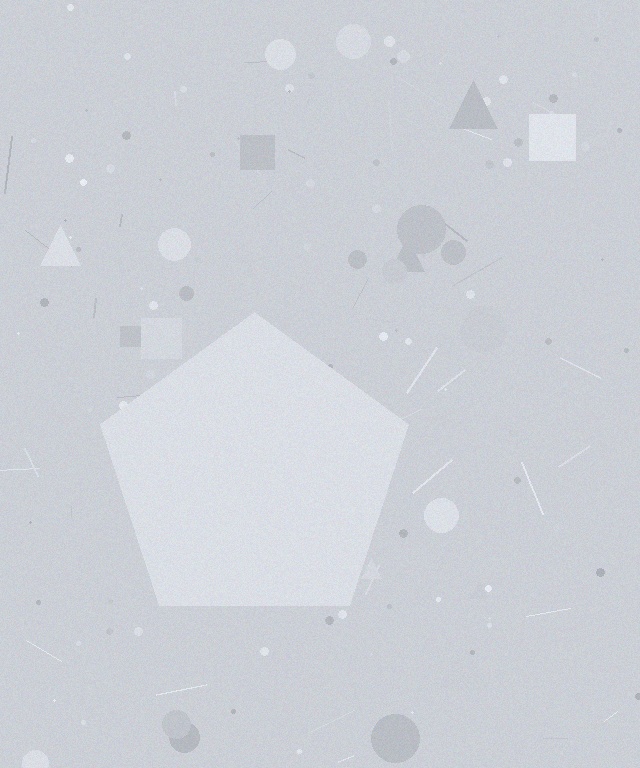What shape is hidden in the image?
A pentagon is hidden in the image.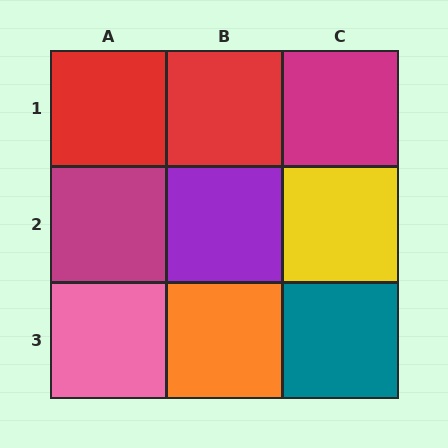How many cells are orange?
1 cell is orange.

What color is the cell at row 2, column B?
Purple.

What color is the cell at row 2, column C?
Yellow.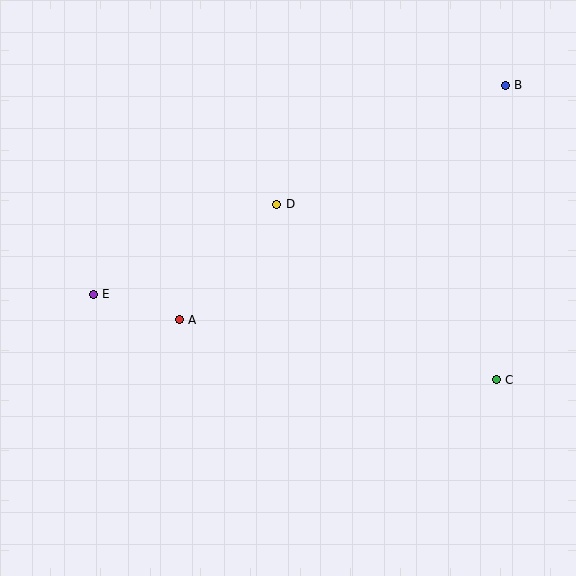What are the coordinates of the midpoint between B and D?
The midpoint between B and D is at (391, 145).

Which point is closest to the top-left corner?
Point E is closest to the top-left corner.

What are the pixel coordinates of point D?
Point D is at (277, 204).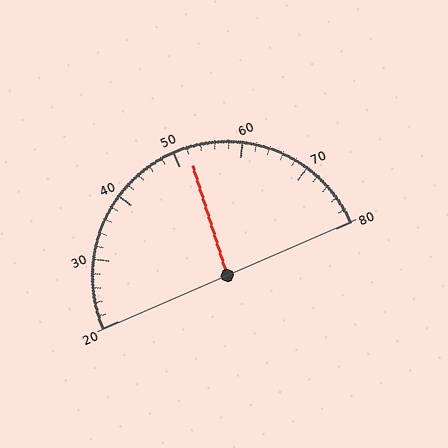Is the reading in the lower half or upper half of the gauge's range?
The reading is in the upper half of the range (20 to 80).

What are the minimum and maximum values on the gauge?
The gauge ranges from 20 to 80.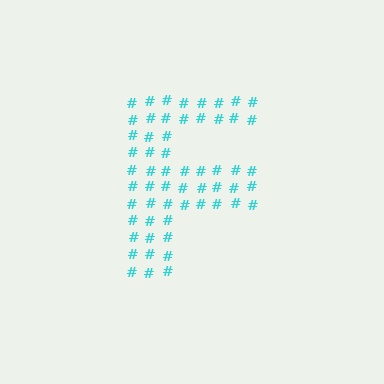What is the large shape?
The large shape is the letter F.